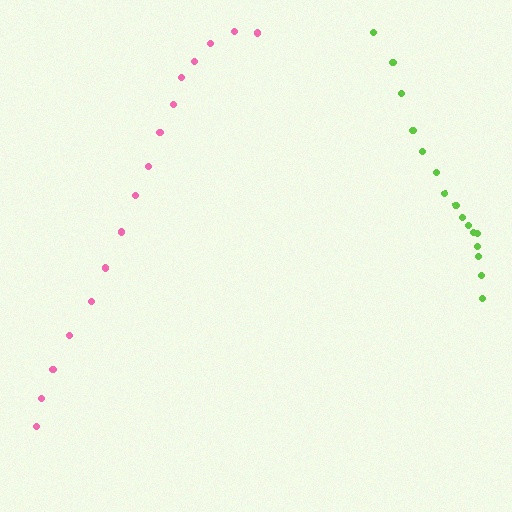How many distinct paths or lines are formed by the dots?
There are 2 distinct paths.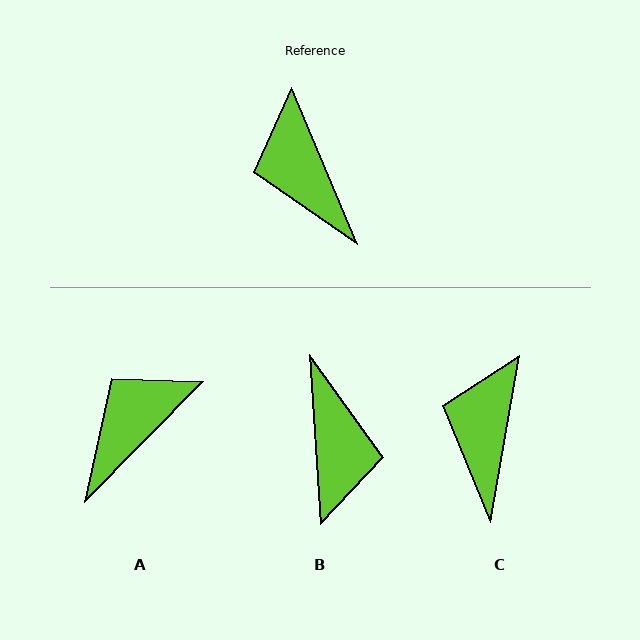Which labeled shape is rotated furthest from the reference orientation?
B, about 161 degrees away.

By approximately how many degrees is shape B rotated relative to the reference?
Approximately 161 degrees counter-clockwise.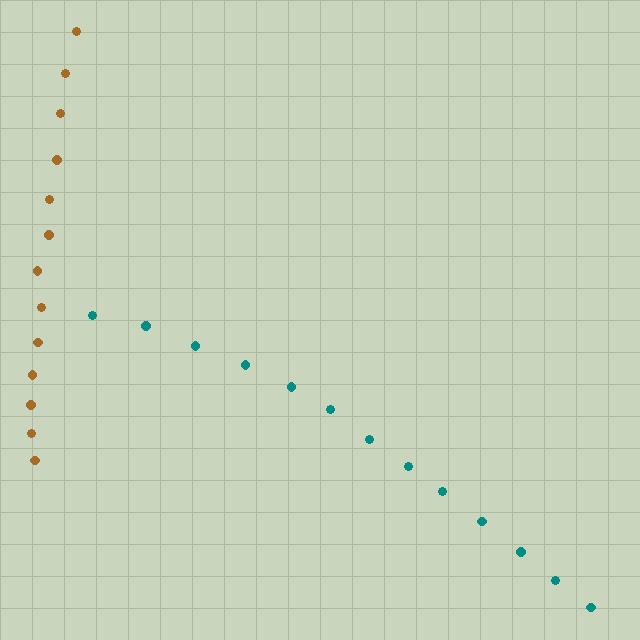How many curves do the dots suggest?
There are 2 distinct paths.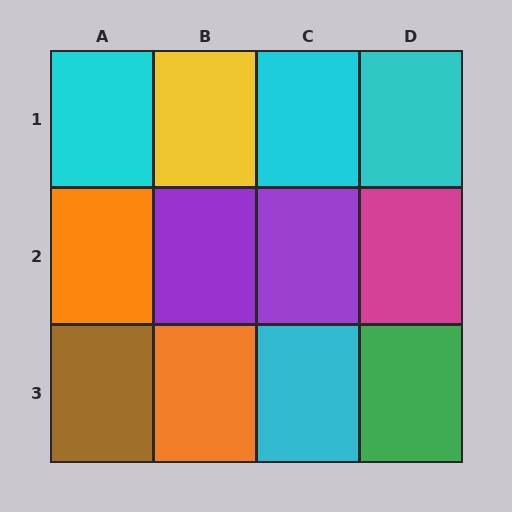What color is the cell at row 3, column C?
Cyan.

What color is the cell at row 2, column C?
Purple.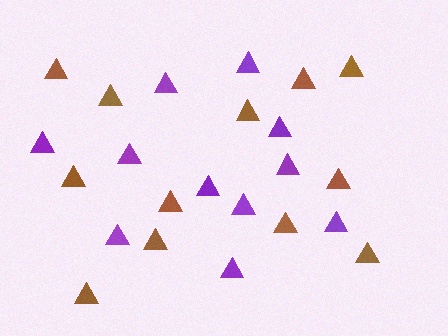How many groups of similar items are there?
There are 2 groups: one group of brown triangles (12) and one group of purple triangles (11).